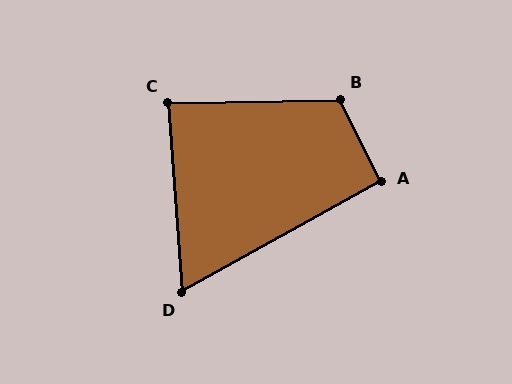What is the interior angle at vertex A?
Approximately 93 degrees (approximately right).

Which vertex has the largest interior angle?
B, at approximately 115 degrees.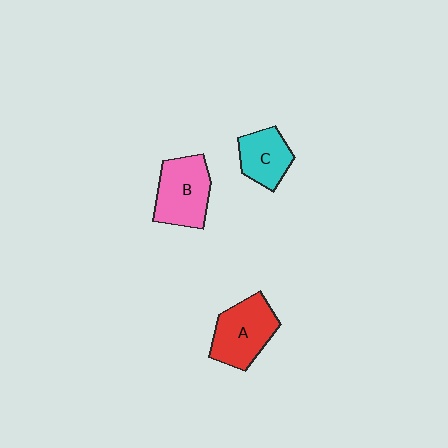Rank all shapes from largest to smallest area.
From largest to smallest: A (red), B (pink), C (cyan).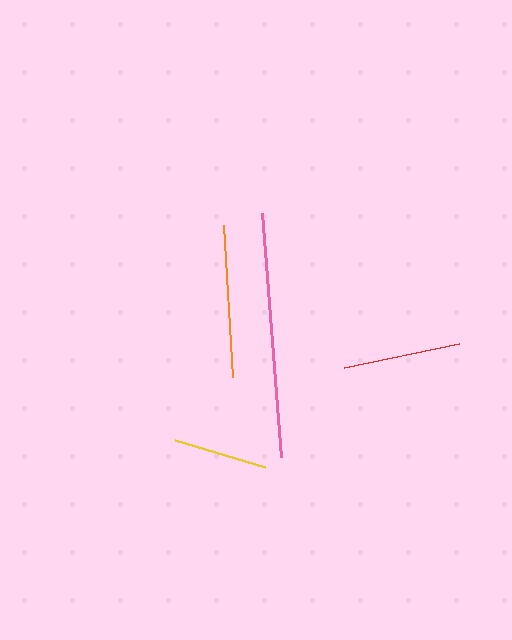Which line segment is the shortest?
The yellow line is the shortest at approximately 95 pixels.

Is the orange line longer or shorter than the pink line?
The pink line is longer than the orange line.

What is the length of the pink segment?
The pink segment is approximately 245 pixels long.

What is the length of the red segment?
The red segment is approximately 117 pixels long.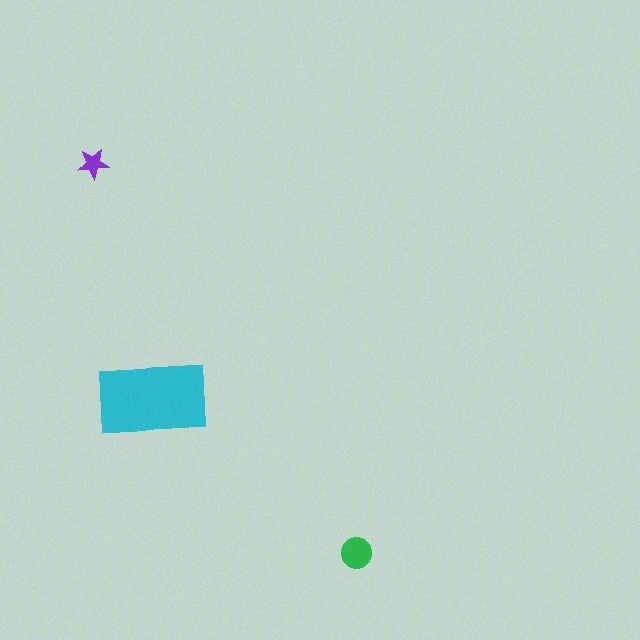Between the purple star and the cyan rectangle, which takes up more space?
The cyan rectangle.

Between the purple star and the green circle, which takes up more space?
The green circle.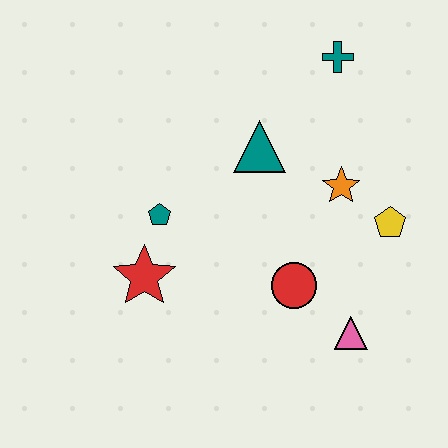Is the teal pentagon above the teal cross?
No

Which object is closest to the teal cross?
The teal triangle is closest to the teal cross.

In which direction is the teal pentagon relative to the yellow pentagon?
The teal pentagon is to the left of the yellow pentagon.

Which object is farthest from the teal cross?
The red star is farthest from the teal cross.